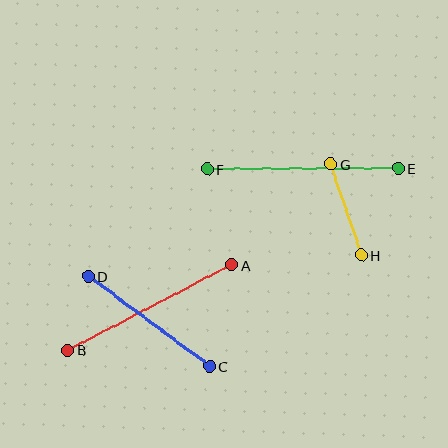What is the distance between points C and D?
The distance is approximately 151 pixels.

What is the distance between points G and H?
The distance is approximately 96 pixels.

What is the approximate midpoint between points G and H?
The midpoint is at approximately (346, 210) pixels.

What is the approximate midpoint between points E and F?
The midpoint is at approximately (303, 169) pixels.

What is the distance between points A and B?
The distance is approximately 185 pixels.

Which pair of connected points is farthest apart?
Points E and F are farthest apart.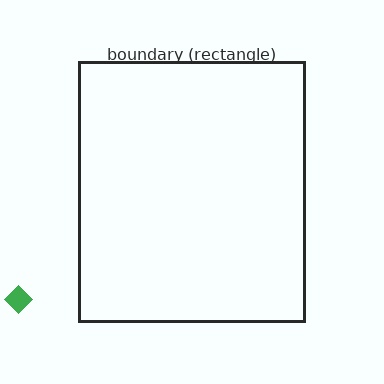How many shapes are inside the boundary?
0 inside, 1 outside.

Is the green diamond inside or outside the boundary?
Outside.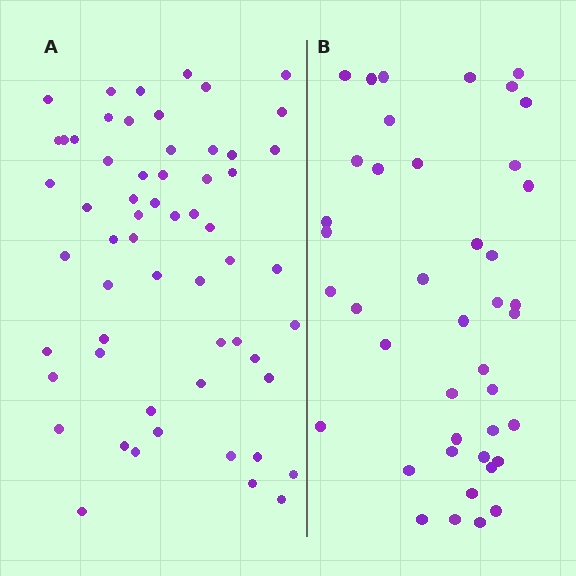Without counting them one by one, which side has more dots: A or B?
Region A (the left region) has more dots.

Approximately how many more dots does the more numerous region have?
Region A has approximately 15 more dots than region B.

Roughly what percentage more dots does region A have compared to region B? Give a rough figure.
About 40% more.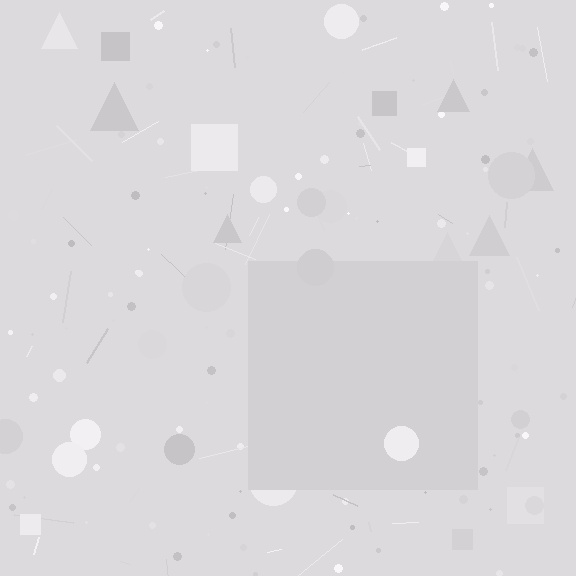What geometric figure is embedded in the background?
A square is embedded in the background.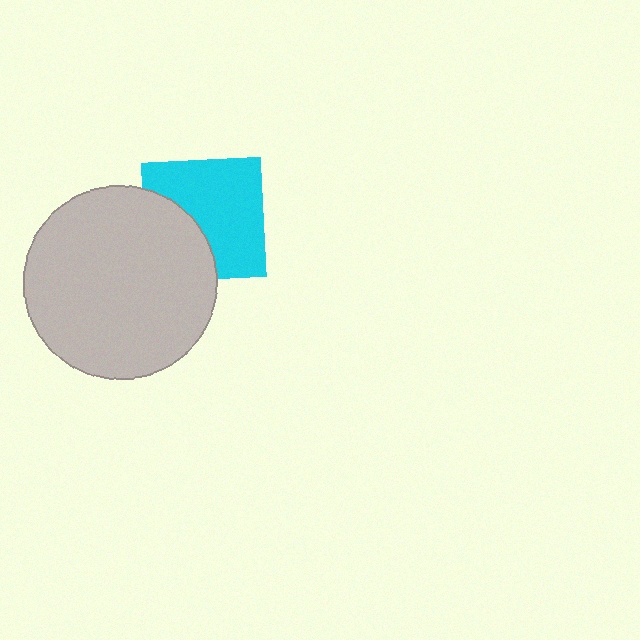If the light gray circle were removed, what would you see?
You would see the complete cyan square.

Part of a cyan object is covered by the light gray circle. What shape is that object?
It is a square.